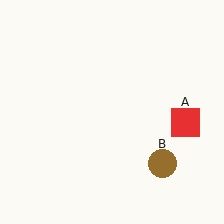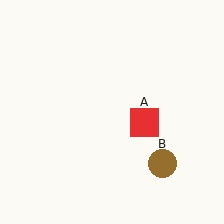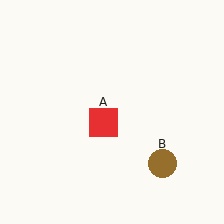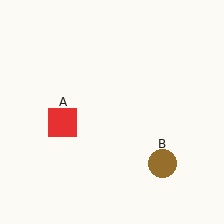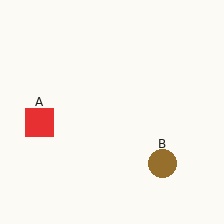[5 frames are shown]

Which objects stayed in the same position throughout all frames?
Brown circle (object B) remained stationary.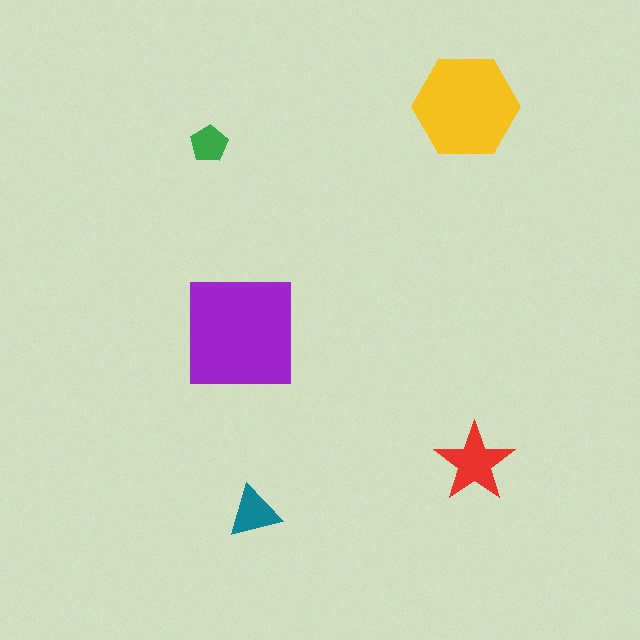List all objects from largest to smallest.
The purple square, the yellow hexagon, the red star, the teal triangle, the green pentagon.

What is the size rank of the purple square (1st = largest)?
1st.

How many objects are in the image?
There are 5 objects in the image.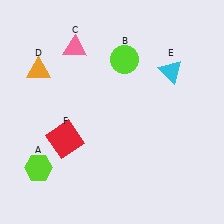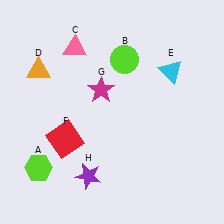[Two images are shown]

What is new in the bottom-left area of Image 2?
A purple star (H) was added in the bottom-left area of Image 2.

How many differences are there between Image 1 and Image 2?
There are 2 differences between the two images.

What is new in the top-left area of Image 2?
A magenta star (G) was added in the top-left area of Image 2.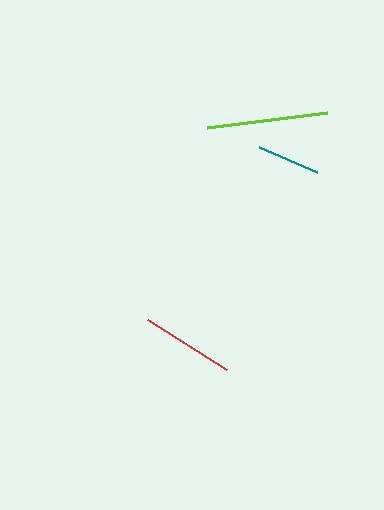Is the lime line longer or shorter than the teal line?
The lime line is longer than the teal line.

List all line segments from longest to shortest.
From longest to shortest: lime, red, teal.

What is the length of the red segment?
The red segment is approximately 93 pixels long.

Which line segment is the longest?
The lime line is the longest at approximately 121 pixels.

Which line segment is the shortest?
The teal line is the shortest at approximately 63 pixels.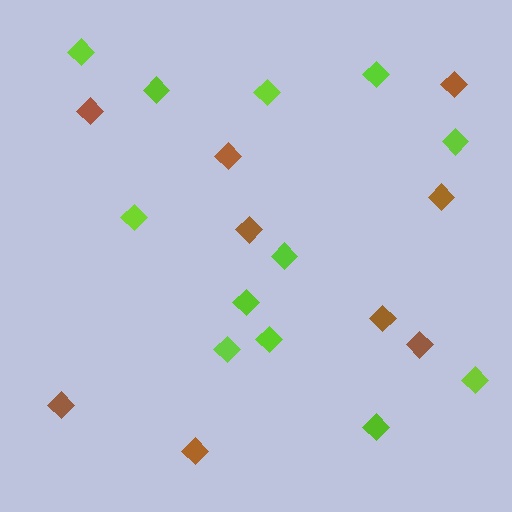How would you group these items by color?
There are 2 groups: one group of brown diamonds (9) and one group of lime diamonds (12).